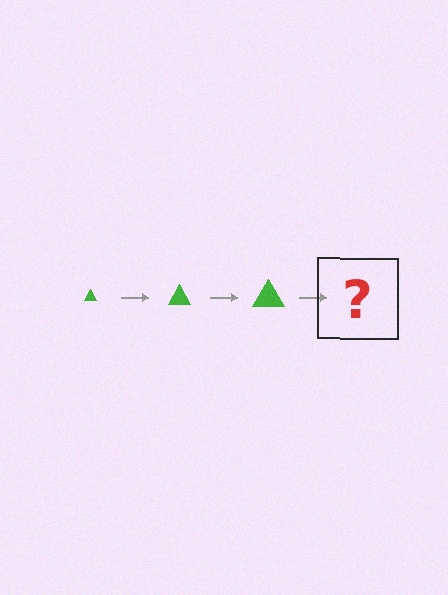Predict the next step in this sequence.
The next step is a green triangle, larger than the previous one.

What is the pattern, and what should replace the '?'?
The pattern is that the triangle gets progressively larger each step. The '?' should be a green triangle, larger than the previous one.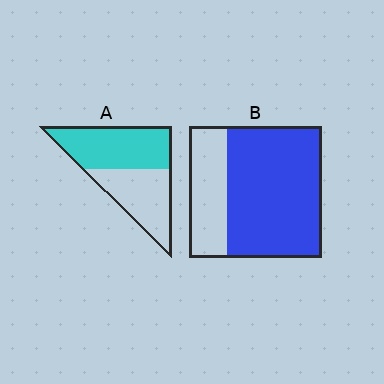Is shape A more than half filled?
Yes.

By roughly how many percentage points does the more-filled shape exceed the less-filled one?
By roughly 15 percentage points (B over A).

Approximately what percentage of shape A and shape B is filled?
A is approximately 55% and B is approximately 70%.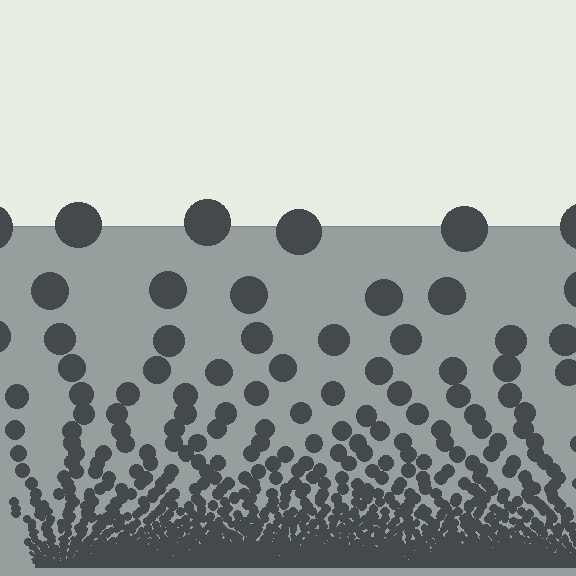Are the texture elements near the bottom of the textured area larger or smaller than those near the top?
Smaller. The gradient is inverted — elements near the bottom are smaller and denser.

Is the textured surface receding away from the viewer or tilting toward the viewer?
The surface appears to tilt toward the viewer. Texture elements get larger and sparser toward the top.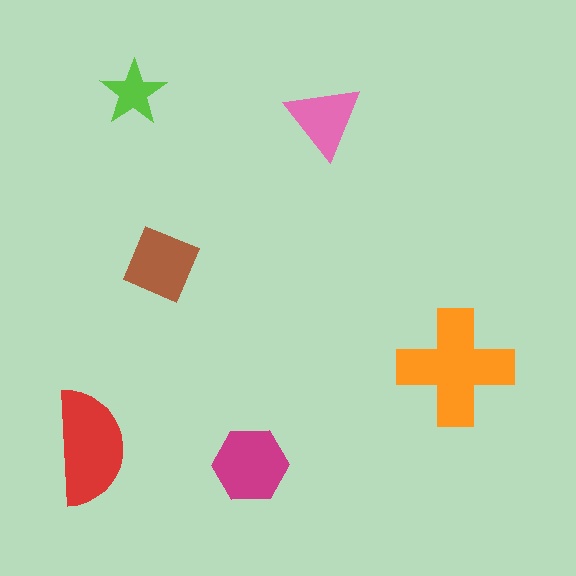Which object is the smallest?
The lime star.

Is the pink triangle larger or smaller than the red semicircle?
Smaller.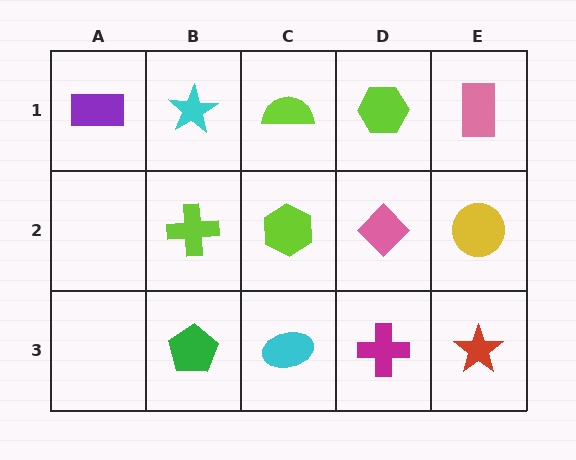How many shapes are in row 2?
4 shapes.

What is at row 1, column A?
A purple rectangle.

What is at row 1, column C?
A lime semicircle.